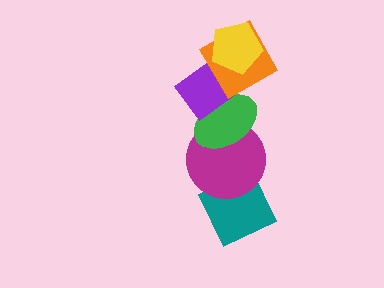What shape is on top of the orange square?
The yellow pentagon is on top of the orange square.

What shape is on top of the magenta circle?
The green ellipse is on top of the magenta circle.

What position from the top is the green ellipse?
The green ellipse is 4th from the top.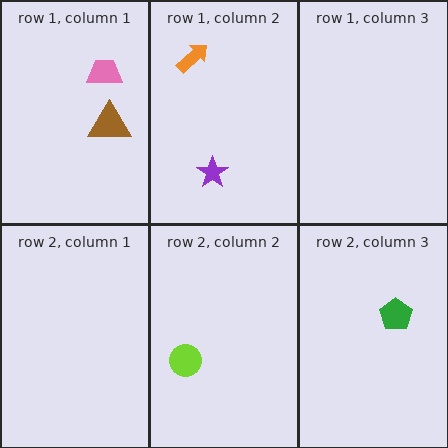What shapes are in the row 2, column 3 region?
The green pentagon.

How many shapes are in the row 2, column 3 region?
1.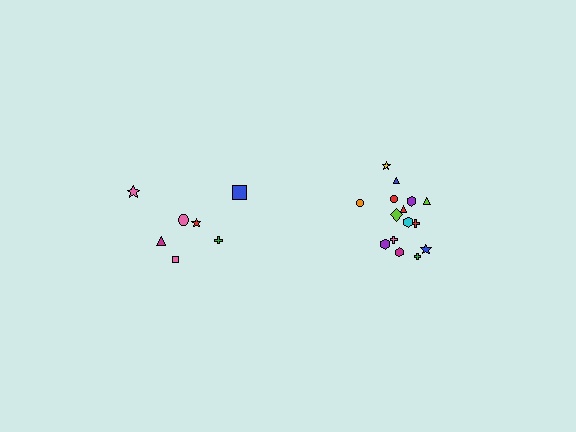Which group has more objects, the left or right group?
The right group.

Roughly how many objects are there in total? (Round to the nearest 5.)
Roughly 20 objects in total.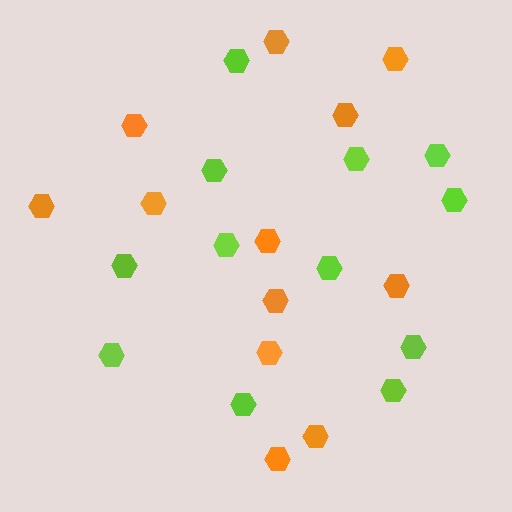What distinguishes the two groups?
There are 2 groups: one group of orange hexagons (12) and one group of lime hexagons (12).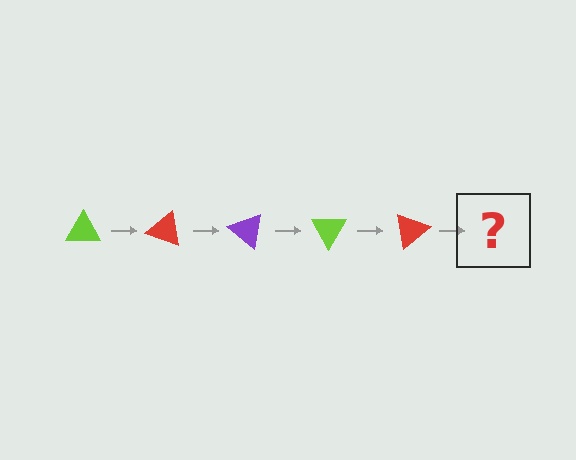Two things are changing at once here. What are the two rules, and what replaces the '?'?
The two rules are that it rotates 20 degrees each step and the color cycles through lime, red, and purple. The '?' should be a purple triangle, rotated 100 degrees from the start.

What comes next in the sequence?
The next element should be a purple triangle, rotated 100 degrees from the start.